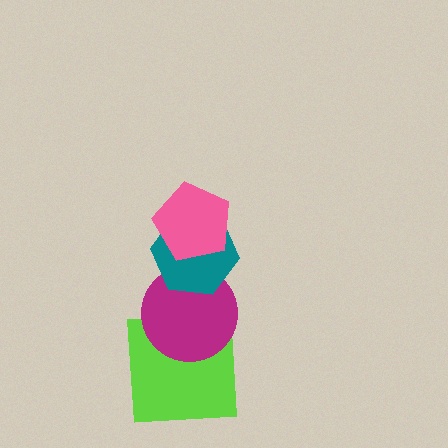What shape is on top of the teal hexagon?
The pink pentagon is on top of the teal hexagon.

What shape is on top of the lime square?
The magenta circle is on top of the lime square.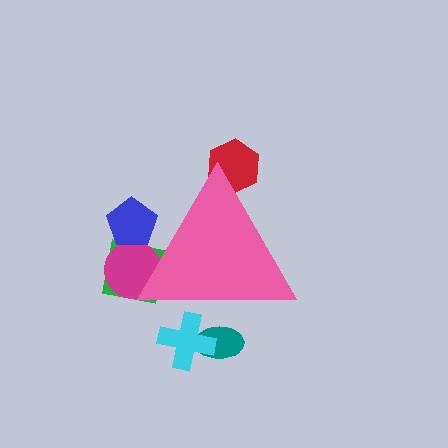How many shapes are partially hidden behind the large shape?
6 shapes are partially hidden.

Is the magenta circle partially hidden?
Yes, the magenta circle is partially hidden behind the pink triangle.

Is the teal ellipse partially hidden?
Yes, the teal ellipse is partially hidden behind the pink triangle.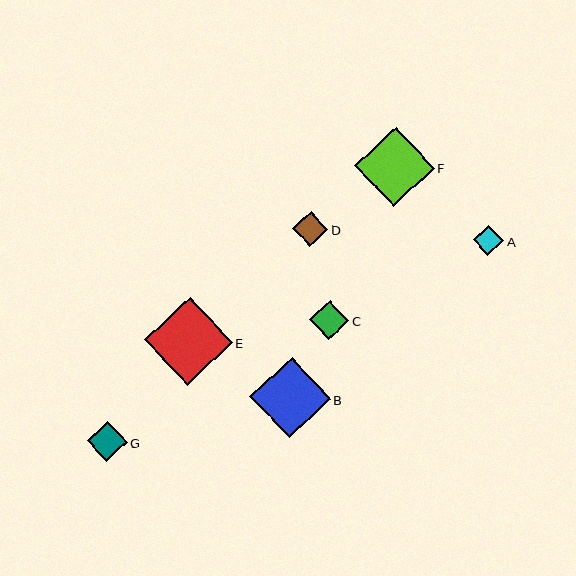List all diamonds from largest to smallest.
From largest to smallest: E, B, F, G, C, D, A.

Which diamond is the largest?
Diamond E is the largest with a size of approximately 88 pixels.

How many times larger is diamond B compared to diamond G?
Diamond B is approximately 2.0 times the size of diamond G.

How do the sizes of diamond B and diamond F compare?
Diamond B and diamond F are approximately the same size.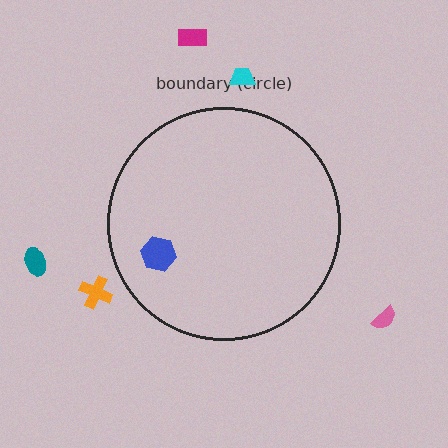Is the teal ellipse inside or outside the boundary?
Outside.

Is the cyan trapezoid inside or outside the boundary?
Outside.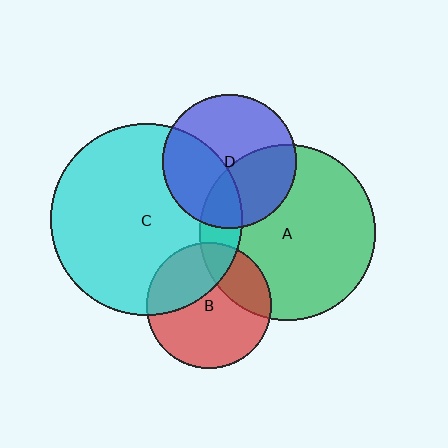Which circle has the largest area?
Circle C (cyan).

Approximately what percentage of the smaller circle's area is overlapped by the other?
Approximately 40%.